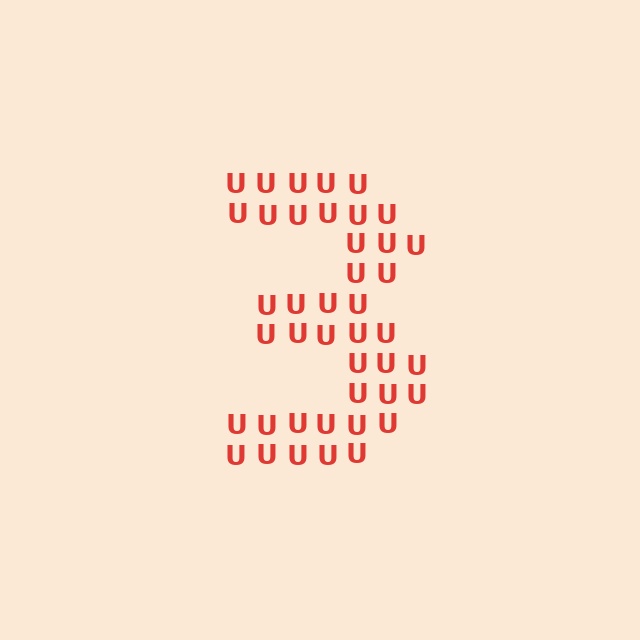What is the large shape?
The large shape is the digit 3.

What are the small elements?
The small elements are letter U's.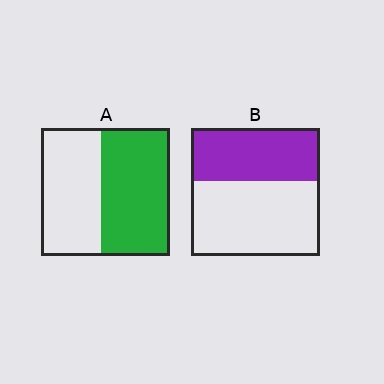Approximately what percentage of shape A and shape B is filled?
A is approximately 55% and B is approximately 40%.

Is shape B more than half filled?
No.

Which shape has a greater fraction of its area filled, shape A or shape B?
Shape A.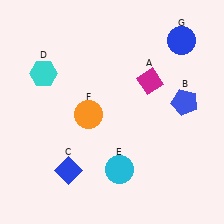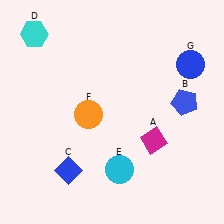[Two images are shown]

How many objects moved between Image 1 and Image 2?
3 objects moved between the two images.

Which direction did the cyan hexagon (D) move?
The cyan hexagon (D) moved up.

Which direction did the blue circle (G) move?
The blue circle (G) moved down.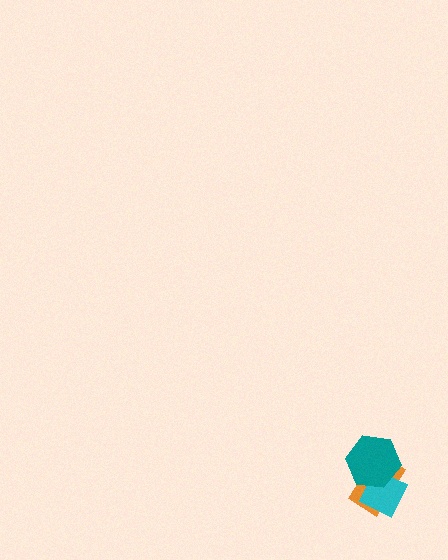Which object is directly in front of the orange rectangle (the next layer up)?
The cyan diamond is directly in front of the orange rectangle.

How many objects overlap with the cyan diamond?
2 objects overlap with the cyan diamond.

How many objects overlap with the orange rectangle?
2 objects overlap with the orange rectangle.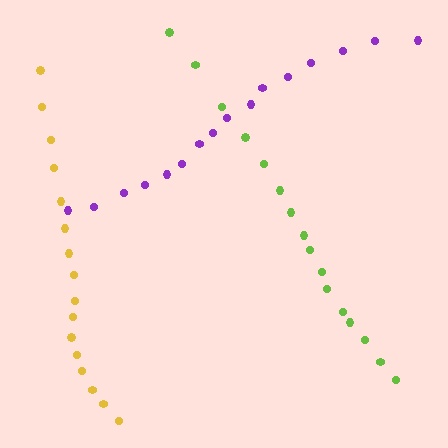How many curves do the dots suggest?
There are 3 distinct paths.